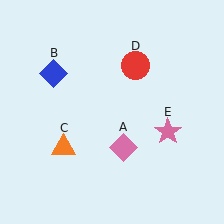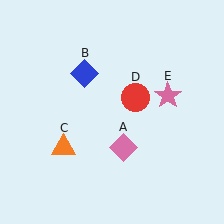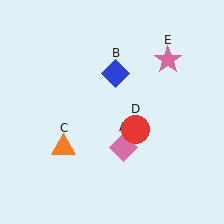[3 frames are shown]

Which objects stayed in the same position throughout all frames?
Pink diamond (object A) and orange triangle (object C) remained stationary.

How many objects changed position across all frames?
3 objects changed position: blue diamond (object B), red circle (object D), pink star (object E).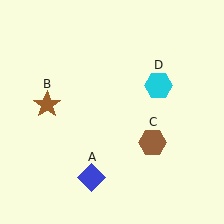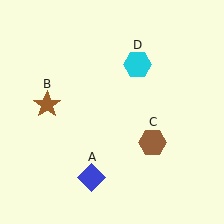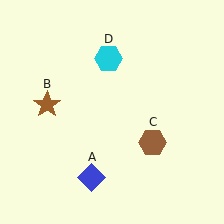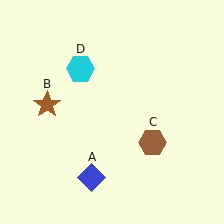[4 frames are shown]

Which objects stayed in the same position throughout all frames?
Blue diamond (object A) and brown star (object B) and brown hexagon (object C) remained stationary.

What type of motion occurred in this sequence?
The cyan hexagon (object D) rotated counterclockwise around the center of the scene.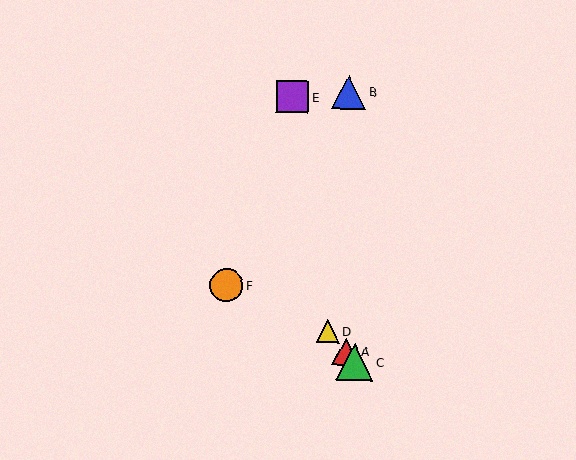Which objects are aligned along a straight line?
Objects A, C, D are aligned along a straight line.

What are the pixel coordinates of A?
Object A is at (346, 352).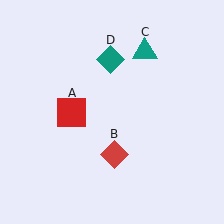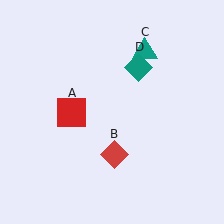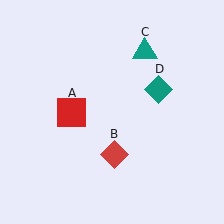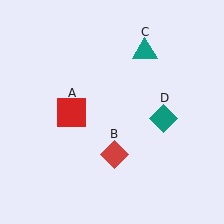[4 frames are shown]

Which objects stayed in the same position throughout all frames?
Red square (object A) and red diamond (object B) and teal triangle (object C) remained stationary.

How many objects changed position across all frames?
1 object changed position: teal diamond (object D).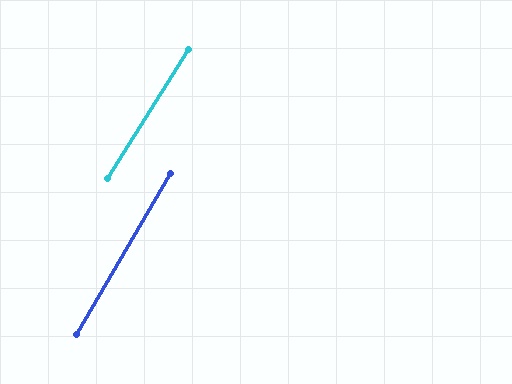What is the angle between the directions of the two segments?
Approximately 2 degrees.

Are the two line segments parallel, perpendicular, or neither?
Parallel — their directions differ by only 1.7°.